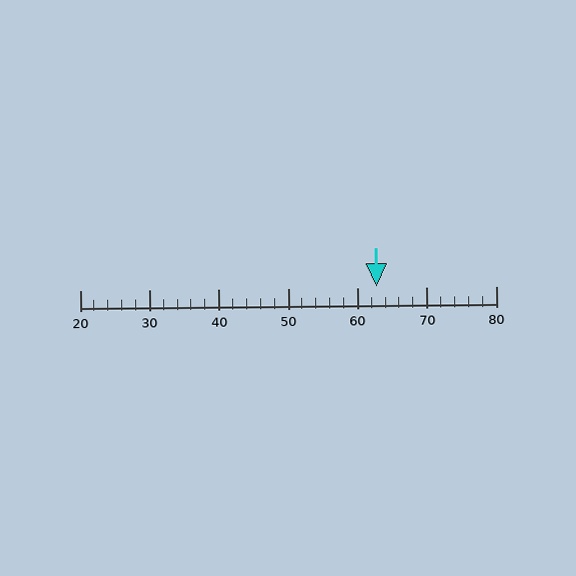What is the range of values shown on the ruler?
The ruler shows values from 20 to 80.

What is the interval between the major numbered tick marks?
The major tick marks are spaced 10 units apart.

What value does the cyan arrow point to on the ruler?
The cyan arrow points to approximately 63.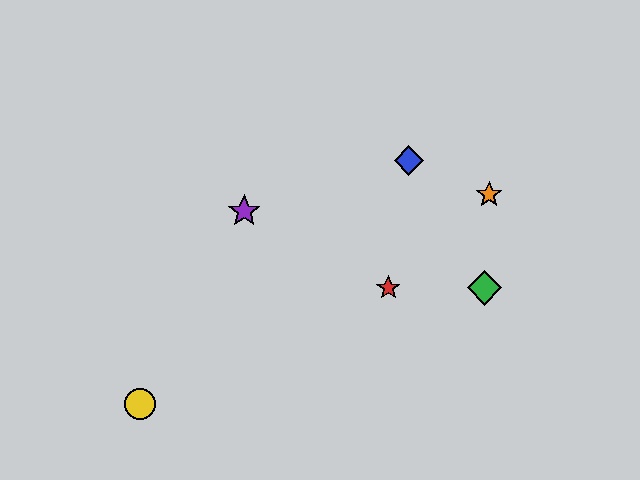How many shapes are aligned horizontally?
2 shapes (the red star, the green diamond) are aligned horizontally.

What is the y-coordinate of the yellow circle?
The yellow circle is at y≈404.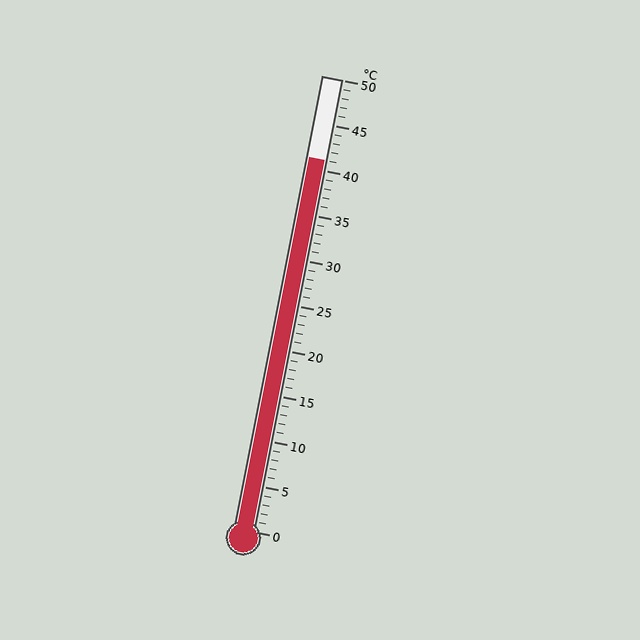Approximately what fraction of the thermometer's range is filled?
The thermometer is filled to approximately 80% of its range.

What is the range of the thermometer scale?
The thermometer scale ranges from 0°C to 50°C.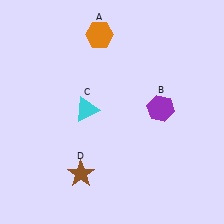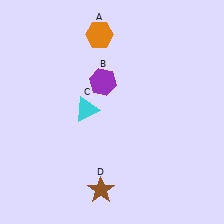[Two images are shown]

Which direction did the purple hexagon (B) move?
The purple hexagon (B) moved left.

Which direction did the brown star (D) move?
The brown star (D) moved right.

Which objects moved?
The objects that moved are: the purple hexagon (B), the brown star (D).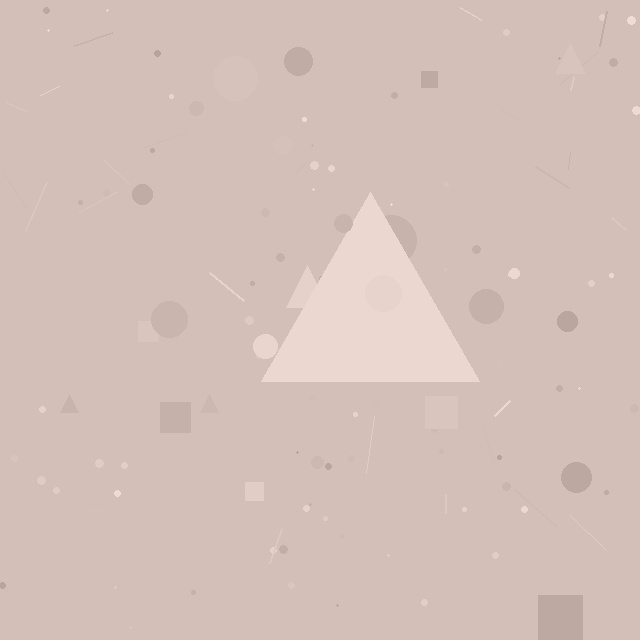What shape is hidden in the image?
A triangle is hidden in the image.